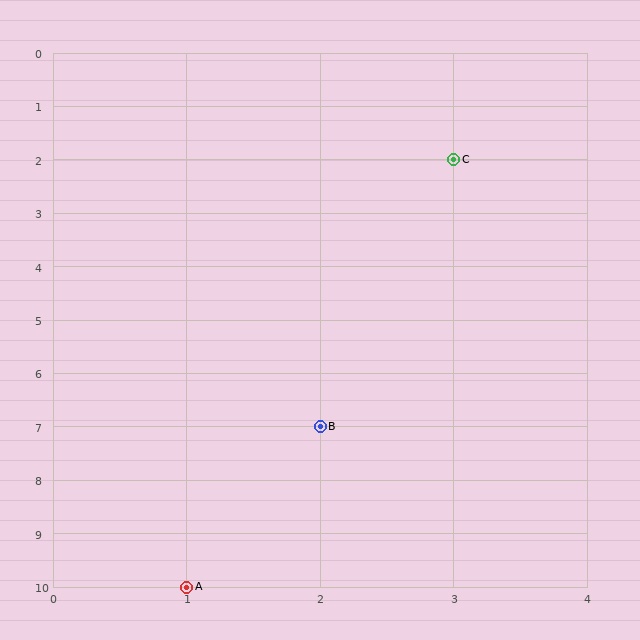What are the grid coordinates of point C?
Point C is at grid coordinates (3, 2).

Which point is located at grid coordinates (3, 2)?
Point C is at (3, 2).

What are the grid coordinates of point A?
Point A is at grid coordinates (1, 10).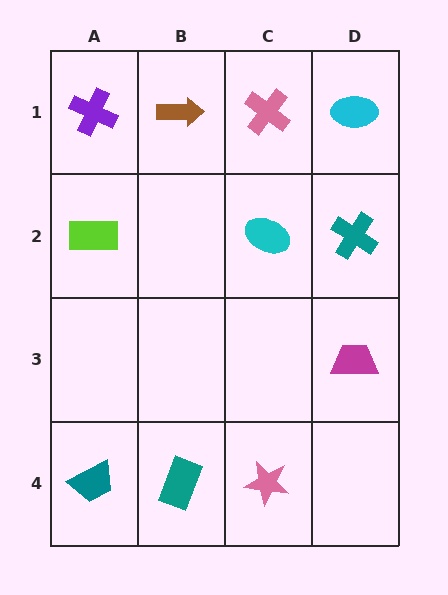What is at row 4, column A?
A teal trapezoid.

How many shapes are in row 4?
3 shapes.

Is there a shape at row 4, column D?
No, that cell is empty.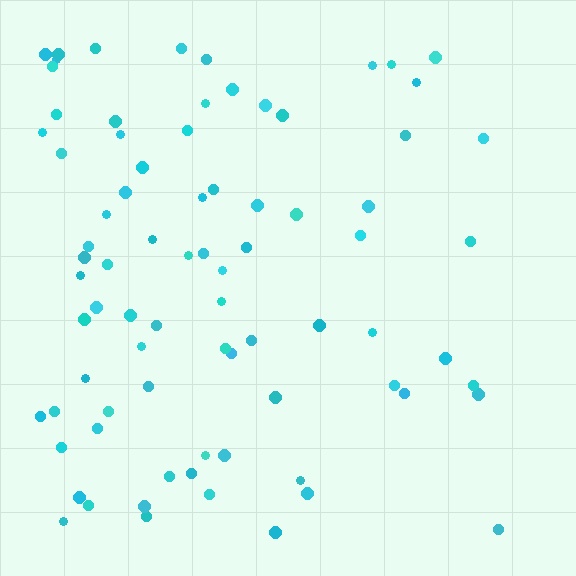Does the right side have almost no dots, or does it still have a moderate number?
Still a moderate number, just noticeably fewer than the left.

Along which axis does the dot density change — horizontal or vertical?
Horizontal.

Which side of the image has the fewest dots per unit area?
The right.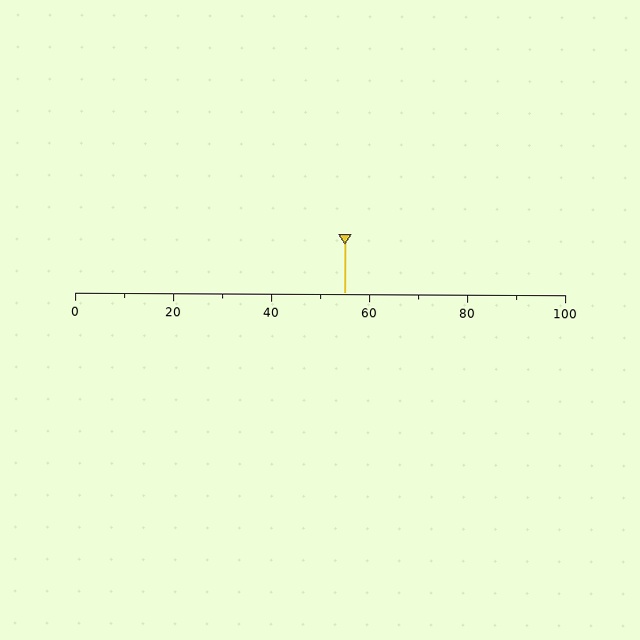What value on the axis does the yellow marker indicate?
The marker indicates approximately 55.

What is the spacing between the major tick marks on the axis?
The major ticks are spaced 20 apart.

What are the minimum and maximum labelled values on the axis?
The axis runs from 0 to 100.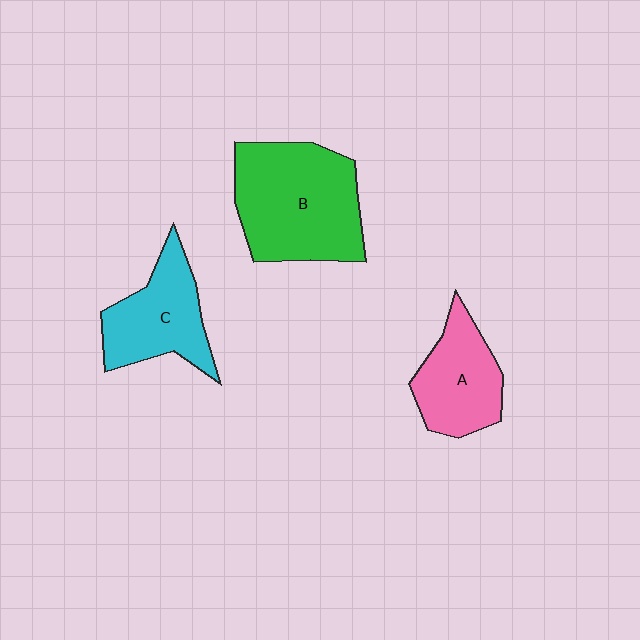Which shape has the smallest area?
Shape A (pink).